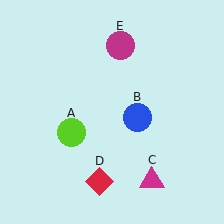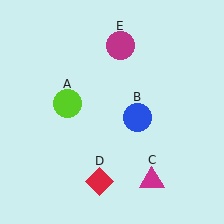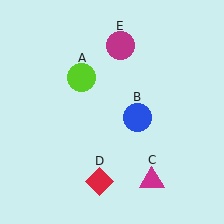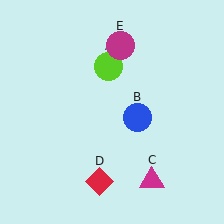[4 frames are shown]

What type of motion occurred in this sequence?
The lime circle (object A) rotated clockwise around the center of the scene.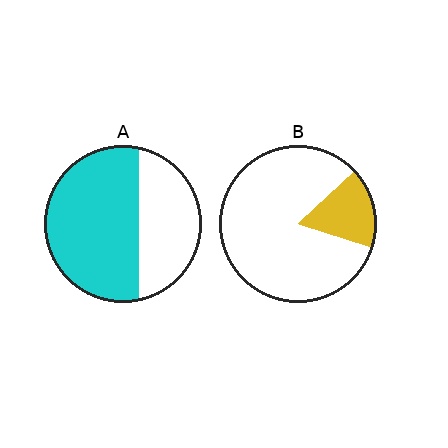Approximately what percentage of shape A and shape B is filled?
A is approximately 65% and B is approximately 15%.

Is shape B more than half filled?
No.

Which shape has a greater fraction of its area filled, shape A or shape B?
Shape A.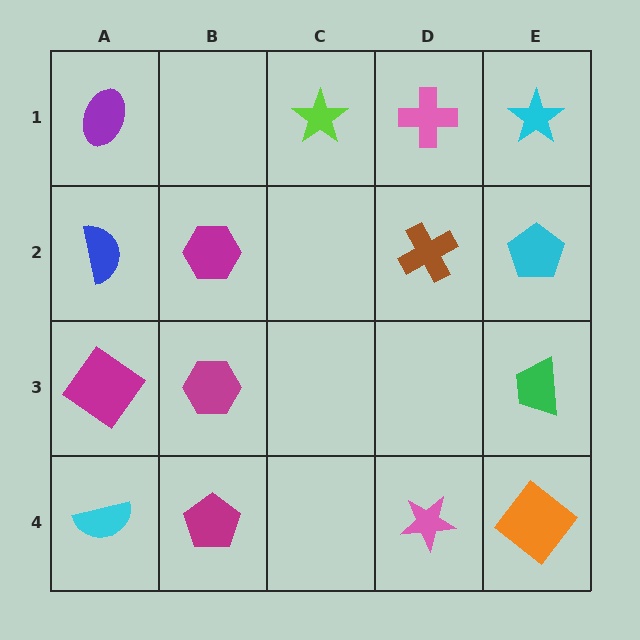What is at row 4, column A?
A cyan semicircle.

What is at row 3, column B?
A magenta hexagon.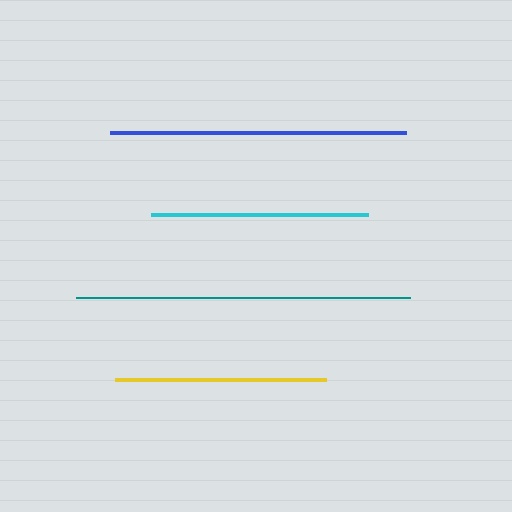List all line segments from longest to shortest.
From longest to shortest: teal, blue, cyan, yellow.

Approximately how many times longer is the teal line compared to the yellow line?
The teal line is approximately 1.6 times the length of the yellow line.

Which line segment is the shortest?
The yellow line is the shortest at approximately 211 pixels.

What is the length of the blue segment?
The blue segment is approximately 296 pixels long.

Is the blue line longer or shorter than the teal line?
The teal line is longer than the blue line.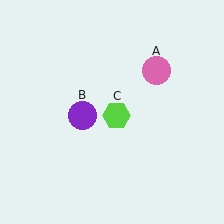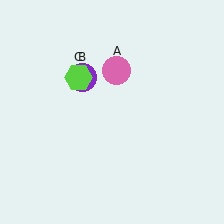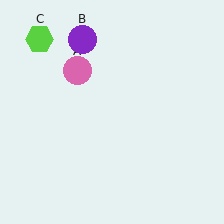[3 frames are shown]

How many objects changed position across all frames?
3 objects changed position: pink circle (object A), purple circle (object B), lime hexagon (object C).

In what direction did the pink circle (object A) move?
The pink circle (object A) moved left.